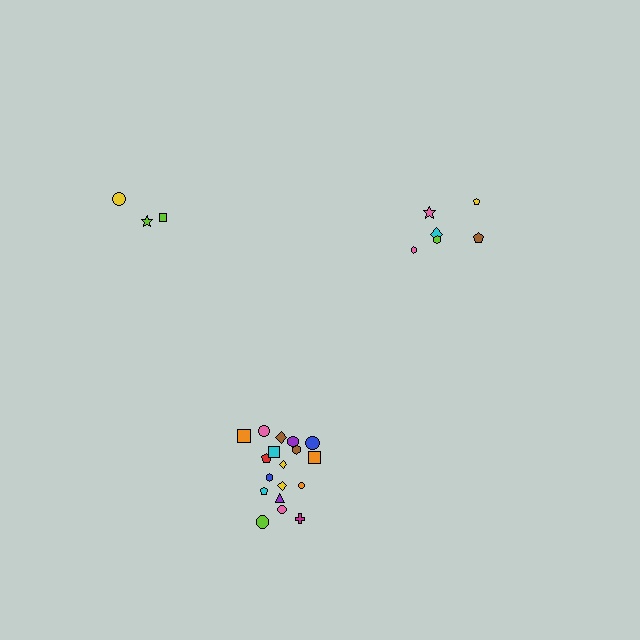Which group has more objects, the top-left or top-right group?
The top-right group.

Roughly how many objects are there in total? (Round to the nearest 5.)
Roughly 25 objects in total.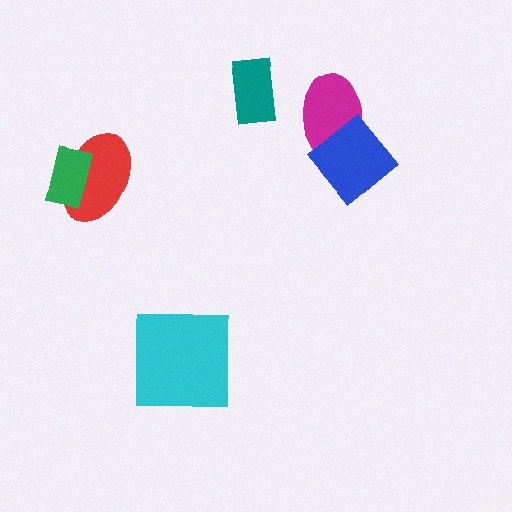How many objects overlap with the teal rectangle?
0 objects overlap with the teal rectangle.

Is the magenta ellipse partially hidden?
Yes, it is partially covered by another shape.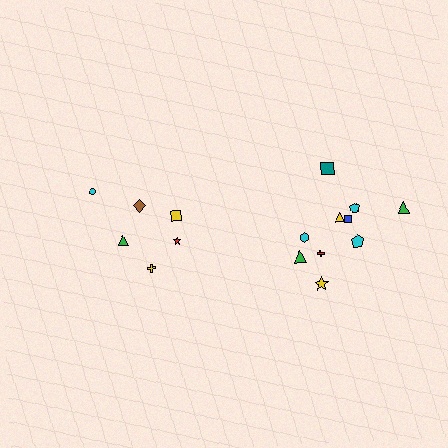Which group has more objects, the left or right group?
The right group.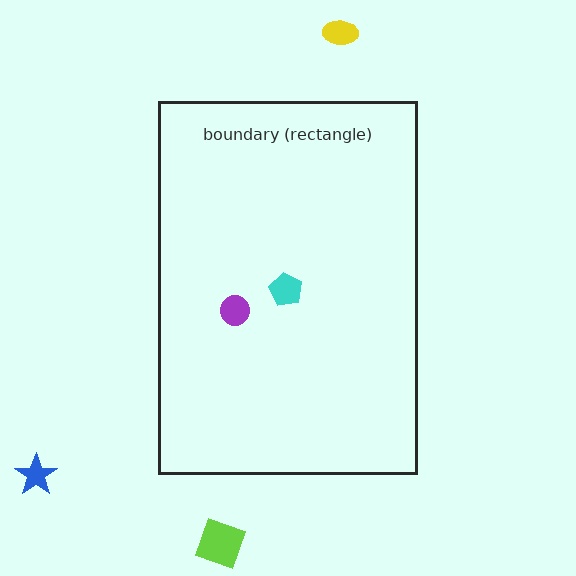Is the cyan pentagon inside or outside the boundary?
Inside.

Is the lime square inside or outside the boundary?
Outside.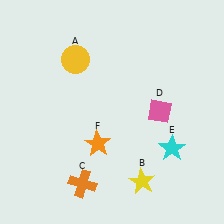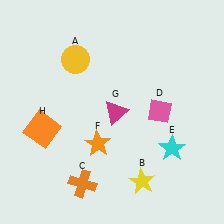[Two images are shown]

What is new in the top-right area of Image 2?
A magenta triangle (G) was added in the top-right area of Image 2.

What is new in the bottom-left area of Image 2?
An orange square (H) was added in the bottom-left area of Image 2.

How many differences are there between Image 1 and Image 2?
There are 2 differences between the two images.